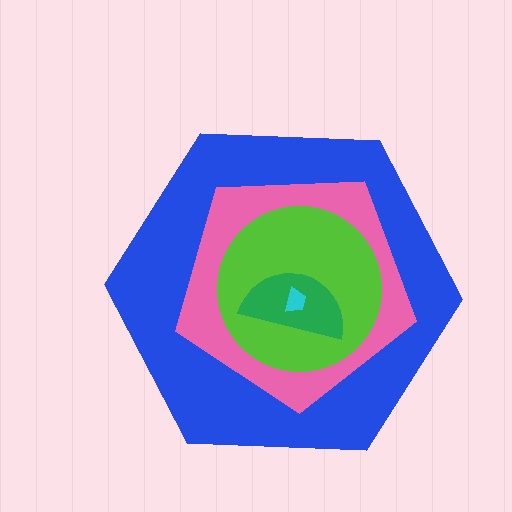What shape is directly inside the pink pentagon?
The lime circle.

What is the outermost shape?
The blue hexagon.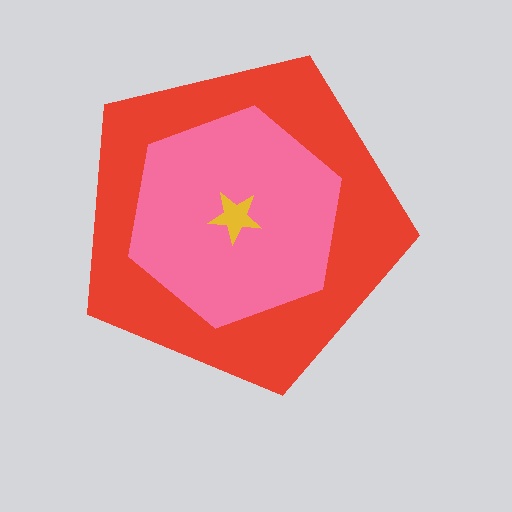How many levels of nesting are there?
3.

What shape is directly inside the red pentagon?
The pink hexagon.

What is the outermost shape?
The red pentagon.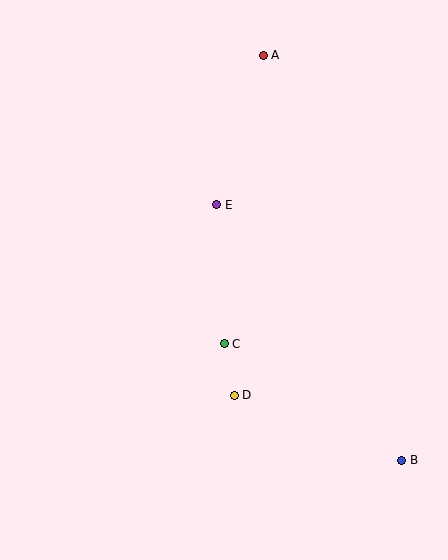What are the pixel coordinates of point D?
Point D is at (234, 395).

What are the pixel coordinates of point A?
Point A is at (263, 55).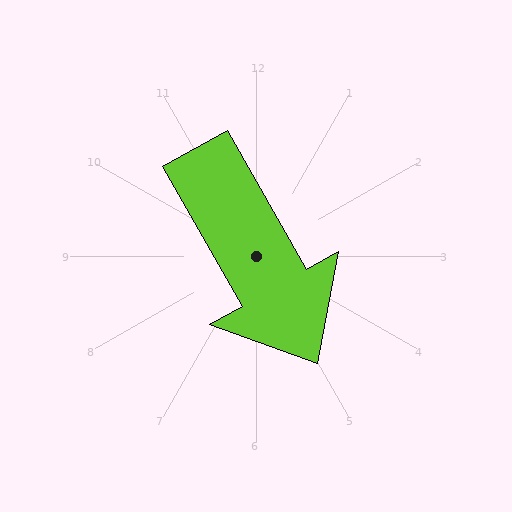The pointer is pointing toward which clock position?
Roughly 5 o'clock.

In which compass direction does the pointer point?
Southeast.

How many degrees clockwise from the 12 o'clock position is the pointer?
Approximately 150 degrees.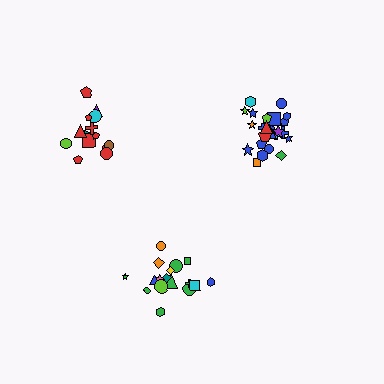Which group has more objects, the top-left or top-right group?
The top-right group.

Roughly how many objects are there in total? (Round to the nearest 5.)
Roughly 60 objects in total.